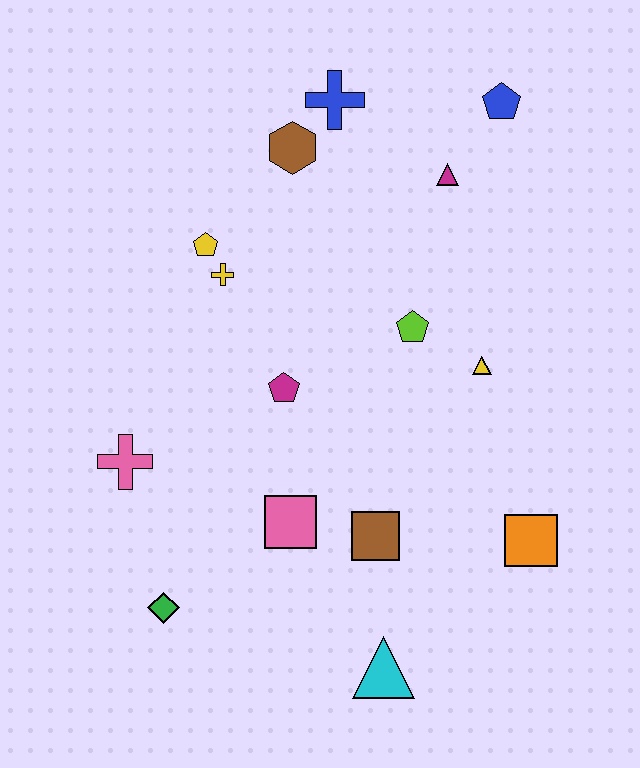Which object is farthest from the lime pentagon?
The green diamond is farthest from the lime pentagon.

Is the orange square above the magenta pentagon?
No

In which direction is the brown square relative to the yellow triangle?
The brown square is below the yellow triangle.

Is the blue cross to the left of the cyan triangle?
Yes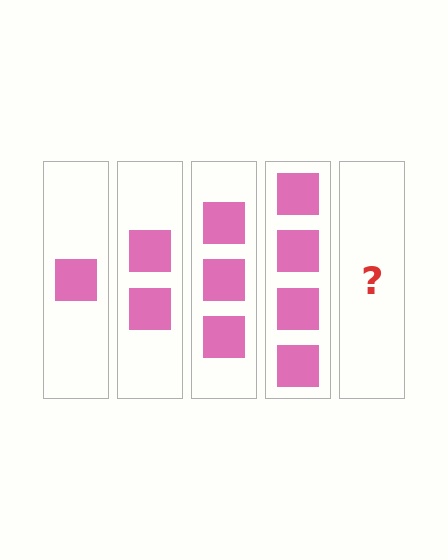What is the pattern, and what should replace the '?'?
The pattern is that each step adds one more square. The '?' should be 5 squares.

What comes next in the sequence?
The next element should be 5 squares.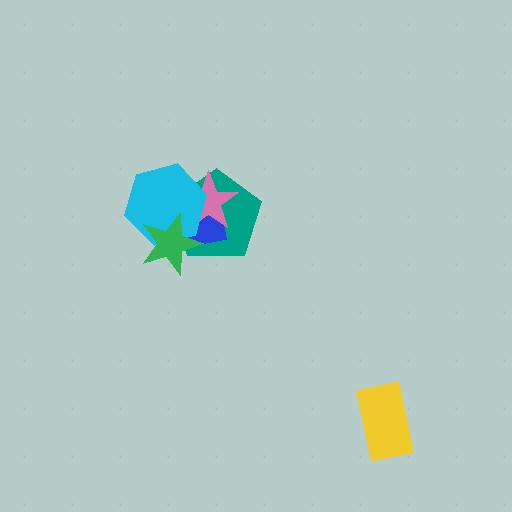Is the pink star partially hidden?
Yes, it is partially covered by another shape.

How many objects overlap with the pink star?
4 objects overlap with the pink star.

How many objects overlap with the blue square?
4 objects overlap with the blue square.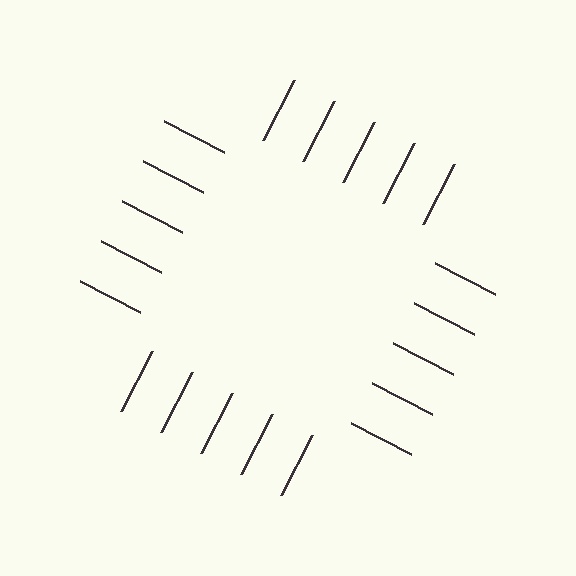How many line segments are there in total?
20 — 5 along each of the 4 edges.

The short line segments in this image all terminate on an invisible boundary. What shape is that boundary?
An illusory square — the line segments terminate on its edges but no continuous stroke is drawn.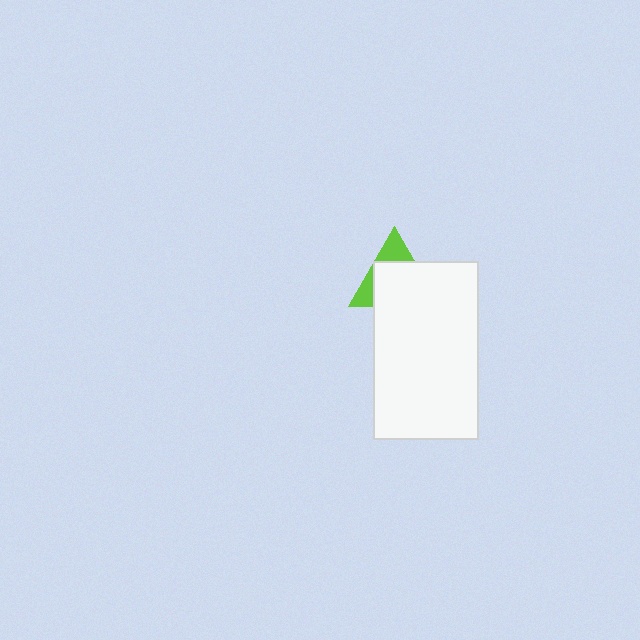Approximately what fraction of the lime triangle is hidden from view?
Roughly 66% of the lime triangle is hidden behind the white rectangle.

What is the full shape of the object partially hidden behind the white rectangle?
The partially hidden object is a lime triangle.